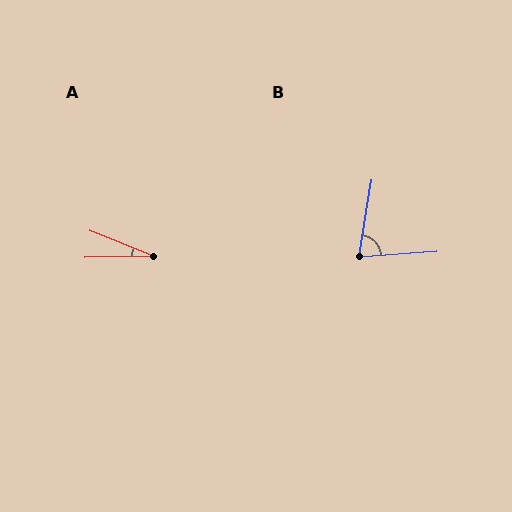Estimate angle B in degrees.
Approximately 76 degrees.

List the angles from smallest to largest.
A (23°), B (76°).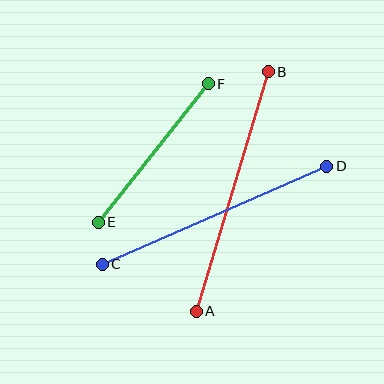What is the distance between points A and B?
The distance is approximately 250 pixels.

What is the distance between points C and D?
The distance is approximately 245 pixels.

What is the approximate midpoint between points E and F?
The midpoint is at approximately (153, 153) pixels.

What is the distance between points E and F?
The distance is approximately 177 pixels.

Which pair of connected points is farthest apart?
Points A and B are farthest apart.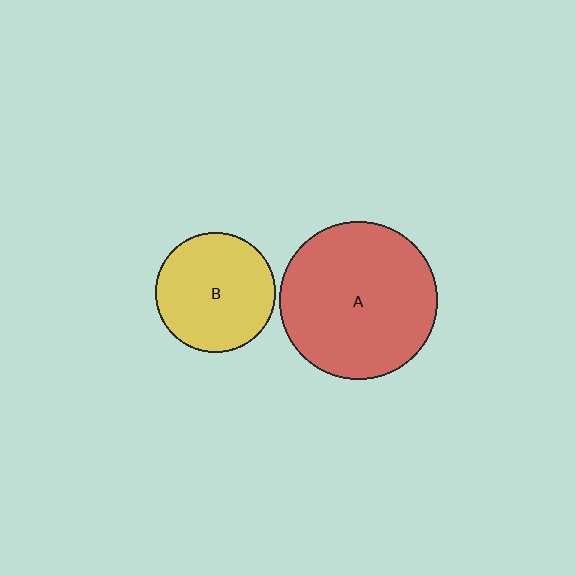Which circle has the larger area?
Circle A (red).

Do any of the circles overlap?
No, none of the circles overlap.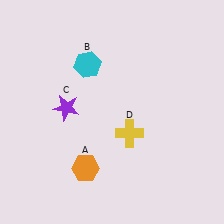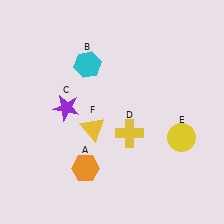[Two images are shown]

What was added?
A yellow circle (E), a yellow triangle (F) were added in Image 2.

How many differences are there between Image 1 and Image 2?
There are 2 differences between the two images.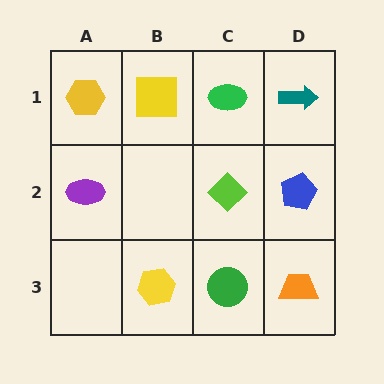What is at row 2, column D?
A blue pentagon.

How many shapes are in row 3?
3 shapes.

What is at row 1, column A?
A yellow hexagon.